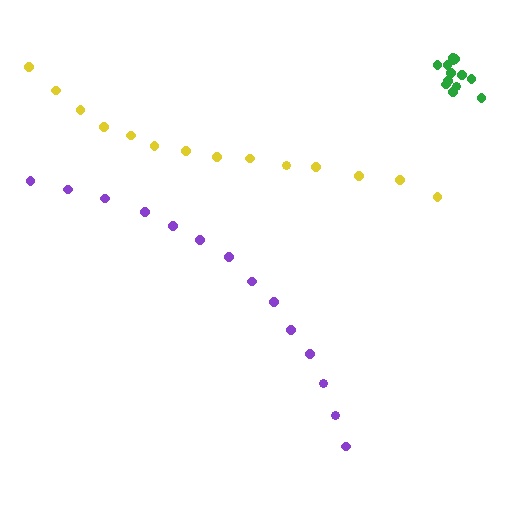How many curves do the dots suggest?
There are 3 distinct paths.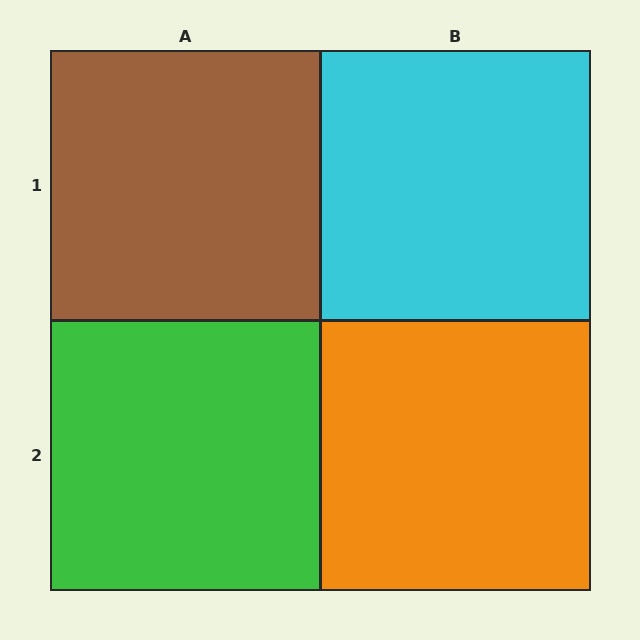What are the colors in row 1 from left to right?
Brown, cyan.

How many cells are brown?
1 cell is brown.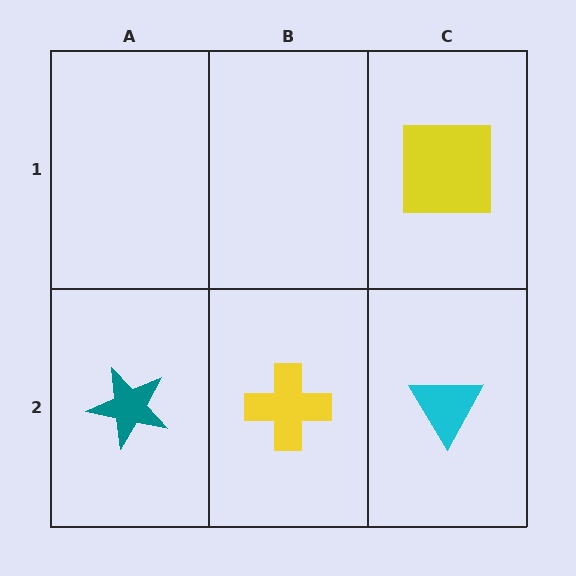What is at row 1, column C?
A yellow square.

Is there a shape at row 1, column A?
No, that cell is empty.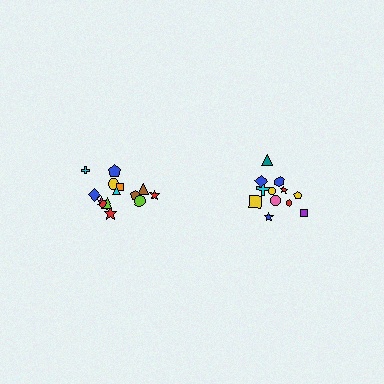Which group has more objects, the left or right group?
The left group.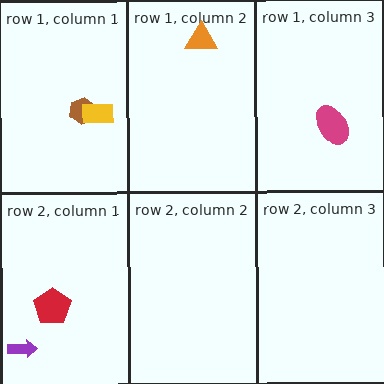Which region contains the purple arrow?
The row 2, column 1 region.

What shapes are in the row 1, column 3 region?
The magenta ellipse.